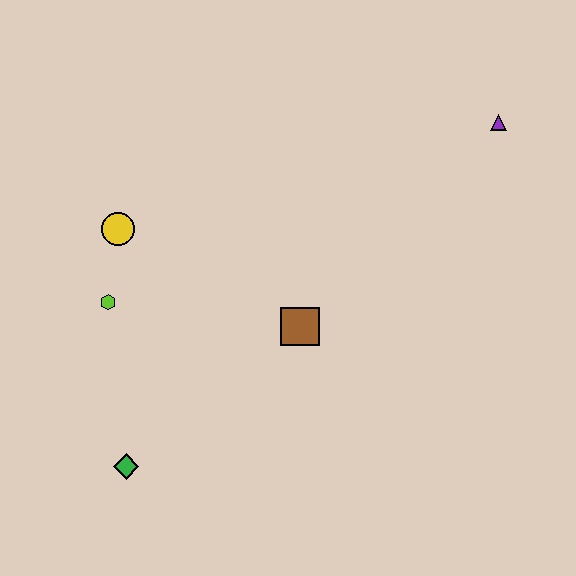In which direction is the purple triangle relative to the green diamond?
The purple triangle is to the right of the green diamond.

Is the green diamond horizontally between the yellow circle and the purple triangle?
Yes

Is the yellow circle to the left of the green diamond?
Yes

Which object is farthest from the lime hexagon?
The purple triangle is farthest from the lime hexagon.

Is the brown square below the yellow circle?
Yes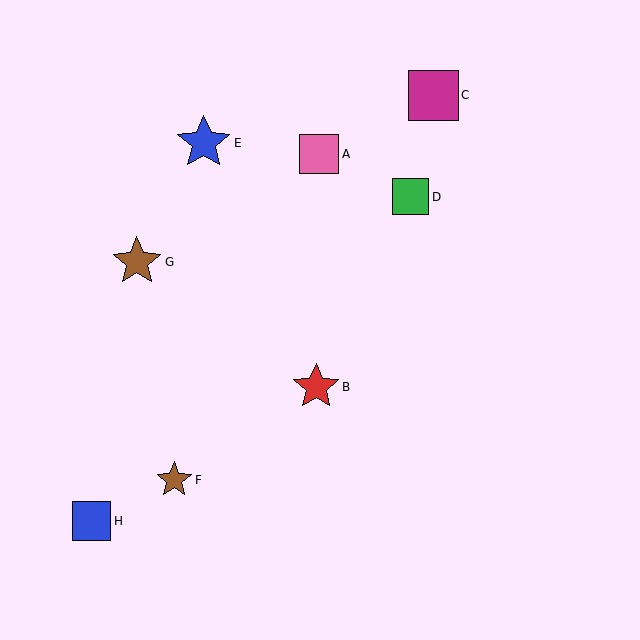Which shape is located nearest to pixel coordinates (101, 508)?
The blue square (labeled H) at (92, 521) is nearest to that location.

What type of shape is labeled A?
Shape A is a pink square.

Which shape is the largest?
The blue star (labeled E) is the largest.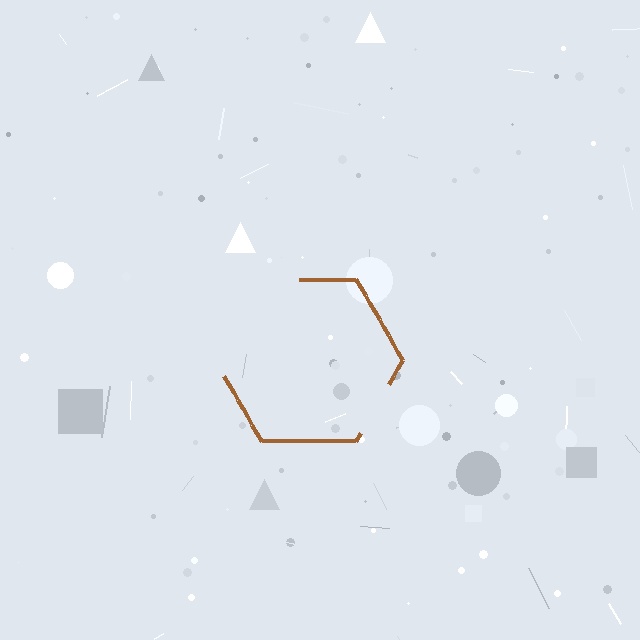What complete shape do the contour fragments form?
The contour fragments form a hexagon.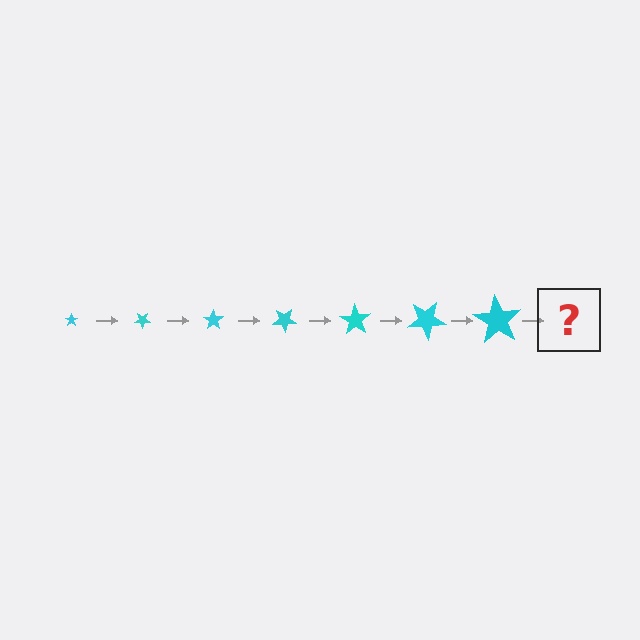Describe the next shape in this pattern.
It should be a star, larger than the previous one and rotated 245 degrees from the start.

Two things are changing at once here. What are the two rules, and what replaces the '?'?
The two rules are that the star grows larger each step and it rotates 35 degrees each step. The '?' should be a star, larger than the previous one and rotated 245 degrees from the start.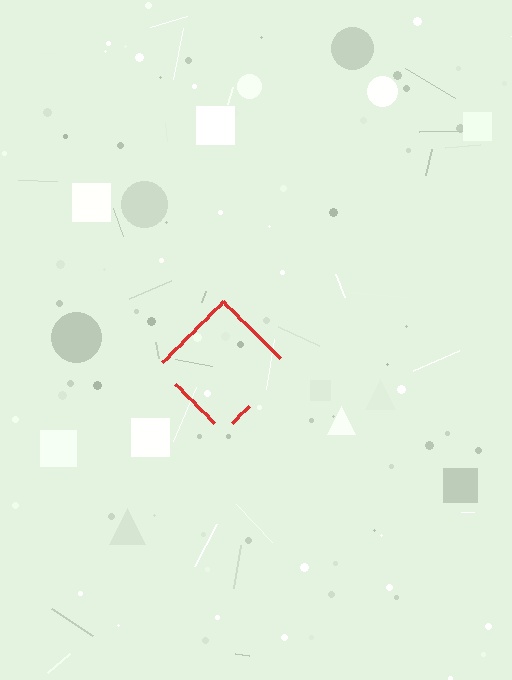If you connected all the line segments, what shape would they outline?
They would outline a diamond.